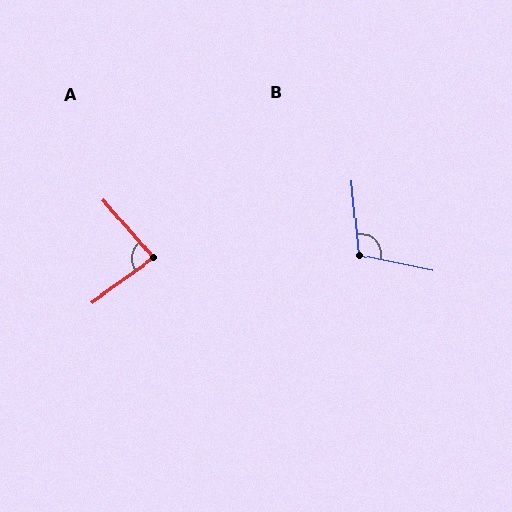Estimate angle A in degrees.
Approximately 85 degrees.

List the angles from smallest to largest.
A (85°), B (107°).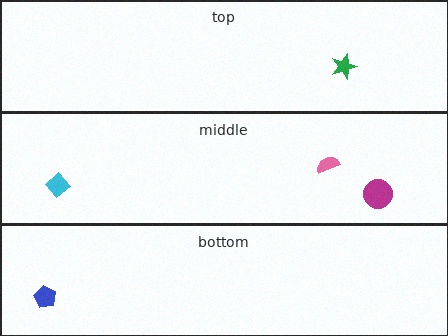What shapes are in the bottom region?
The blue pentagon.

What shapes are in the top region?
The green star.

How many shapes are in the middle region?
3.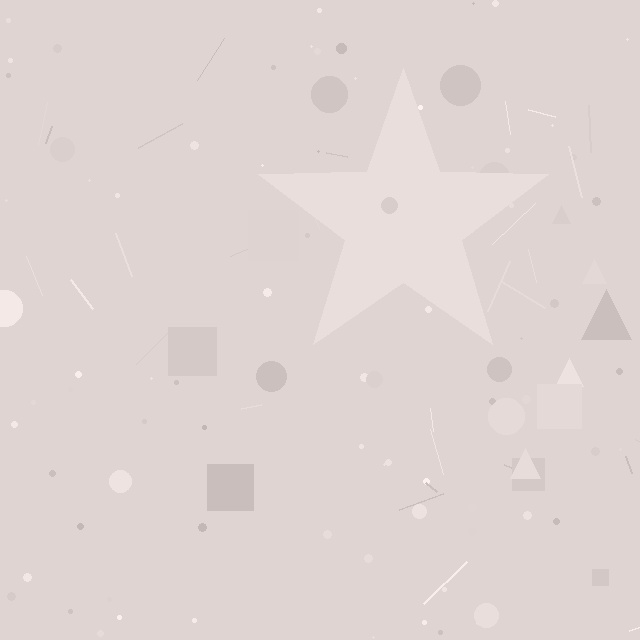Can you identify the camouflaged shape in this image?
The camouflaged shape is a star.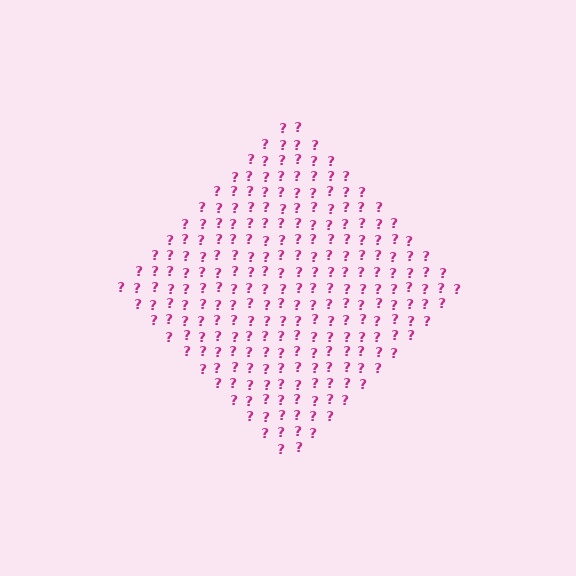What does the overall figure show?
The overall figure shows a diamond.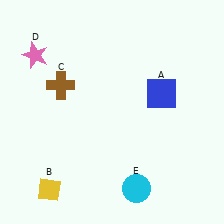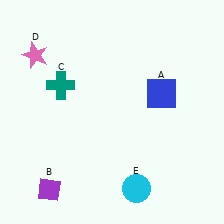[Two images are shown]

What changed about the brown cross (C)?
In Image 1, C is brown. In Image 2, it changed to teal.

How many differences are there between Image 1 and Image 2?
There are 2 differences between the two images.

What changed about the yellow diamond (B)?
In Image 1, B is yellow. In Image 2, it changed to purple.